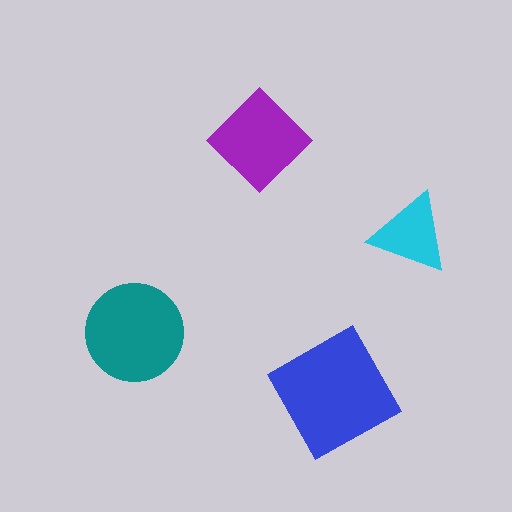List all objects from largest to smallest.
The blue square, the teal circle, the purple diamond, the cyan triangle.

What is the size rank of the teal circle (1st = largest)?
2nd.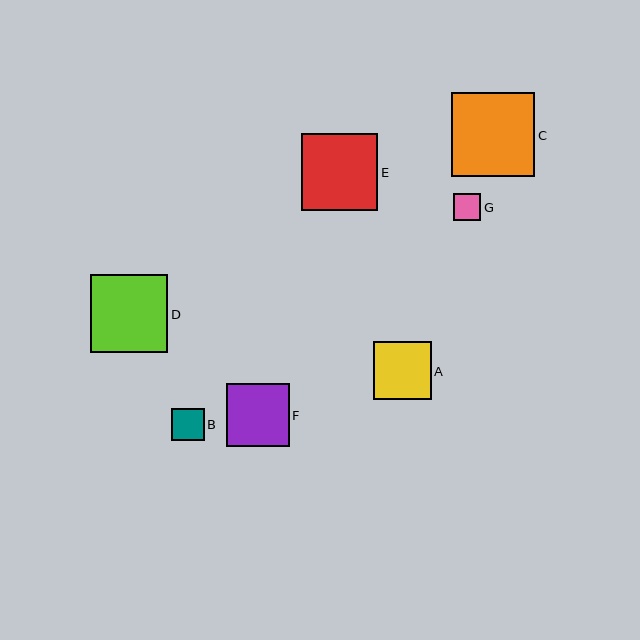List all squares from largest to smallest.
From largest to smallest: C, D, E, F, A, B, G.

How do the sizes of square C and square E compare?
Square C and square E are approximately the same size.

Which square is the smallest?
Square G is the smallest with a size of approximately 27 pixels.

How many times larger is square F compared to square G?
Square F is approximately 2.3 times the size of square G.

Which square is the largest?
Square C is the largest with a size of approximately 83 pixels.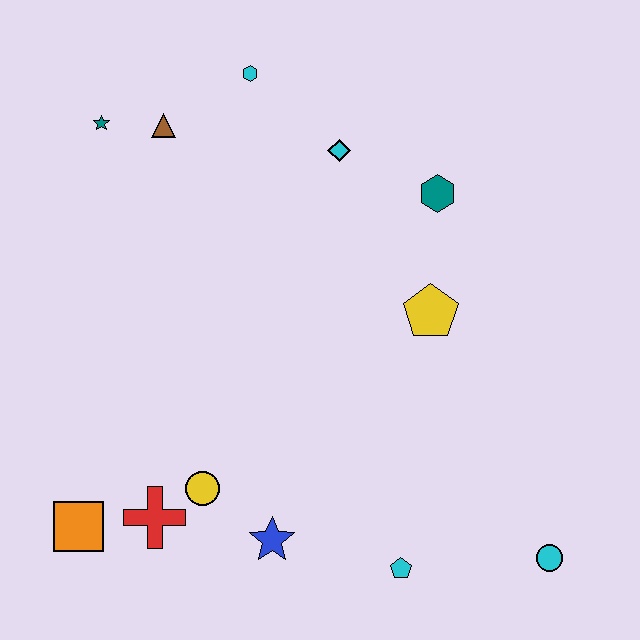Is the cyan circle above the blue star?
No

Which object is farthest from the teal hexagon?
The orange square is farthest from the teal hexagon.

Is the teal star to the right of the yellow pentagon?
No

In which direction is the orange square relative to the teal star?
The orange square is below the teal star.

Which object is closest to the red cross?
The yellow circle is closest to the red cross.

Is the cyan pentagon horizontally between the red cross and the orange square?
No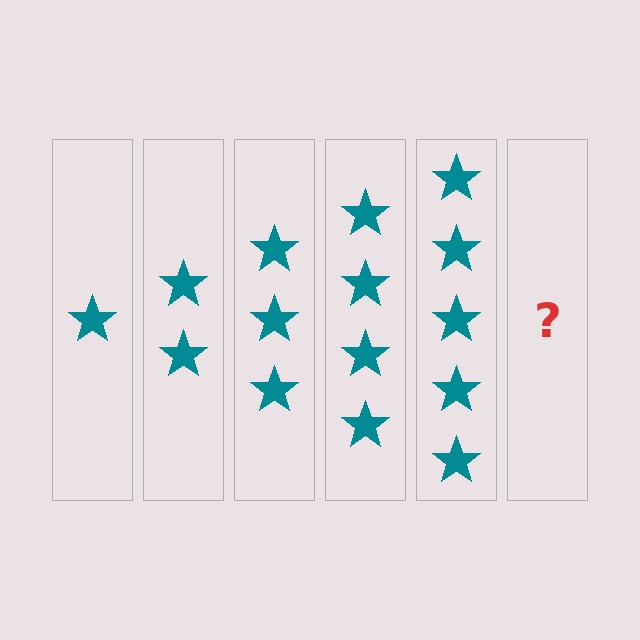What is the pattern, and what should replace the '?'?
The pattern is that each step adds one more star. The '?' should be 6 stars.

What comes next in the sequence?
The next element should be 6 stars.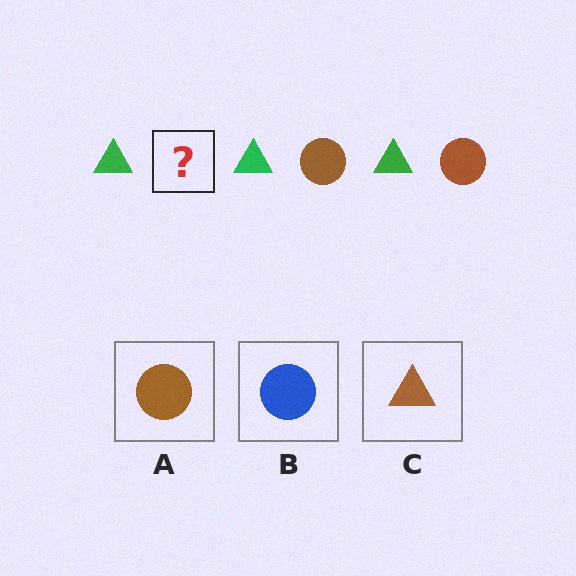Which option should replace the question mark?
Option A.